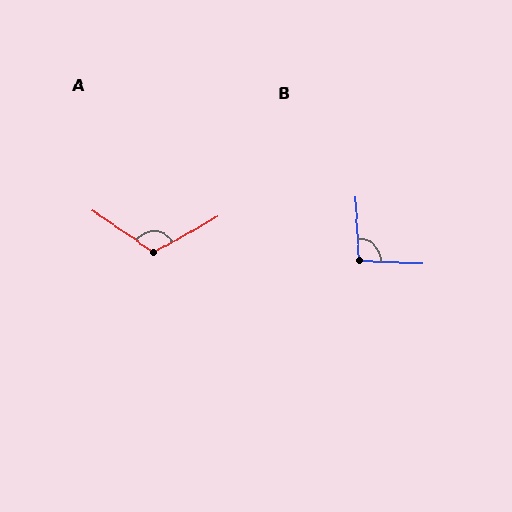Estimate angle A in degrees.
Approximately 116 degrees.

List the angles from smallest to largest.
B (96°), A (116°).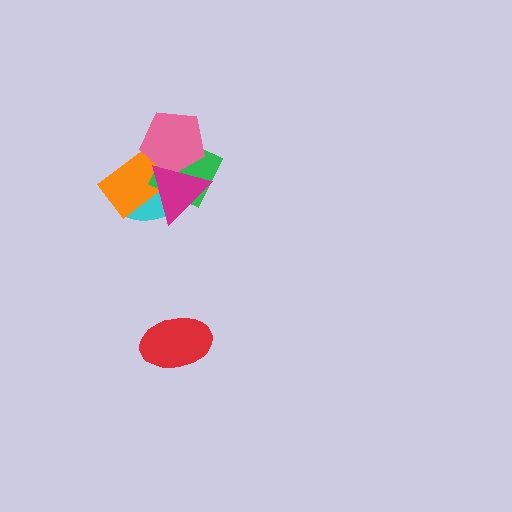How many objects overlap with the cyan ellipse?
4 objects overlap with the cyan ellipse.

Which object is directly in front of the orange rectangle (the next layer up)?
The green diamond is directly in front of the orange rectangle.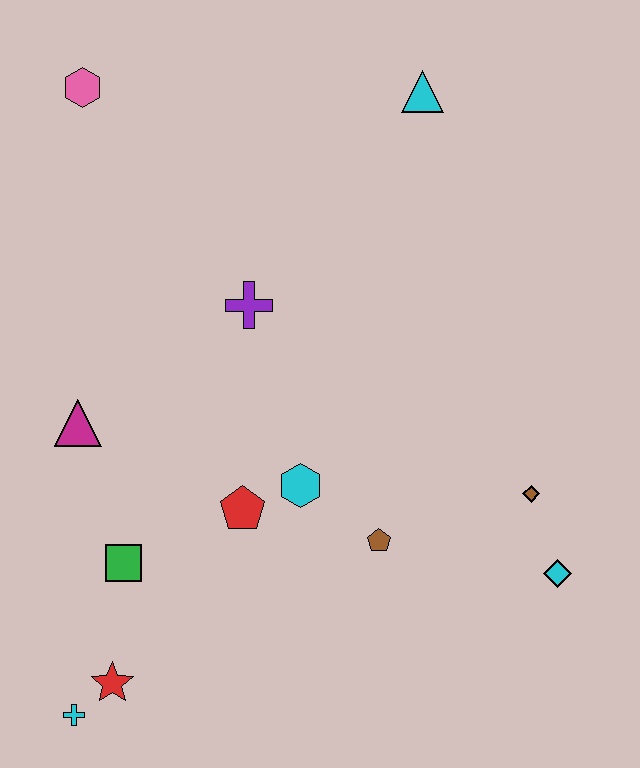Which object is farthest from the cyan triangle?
The cyan cross is farthest from the cyan triangle.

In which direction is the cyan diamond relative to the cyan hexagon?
The cyan diamond is to the right of the cyan hexagon.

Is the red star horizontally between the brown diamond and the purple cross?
No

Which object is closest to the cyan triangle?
The purple cross is closest to the cyan triangle.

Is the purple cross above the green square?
Yes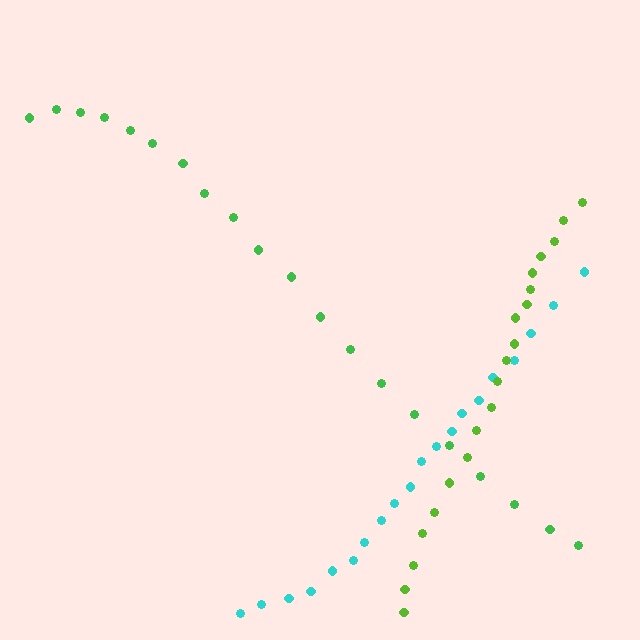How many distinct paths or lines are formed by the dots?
There are 3 distinct paths.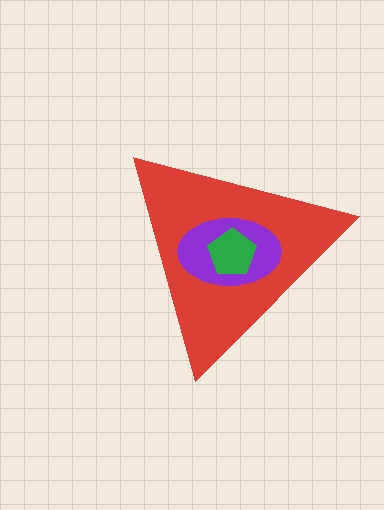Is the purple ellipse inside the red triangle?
Yes.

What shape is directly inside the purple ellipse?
The green pentagon.